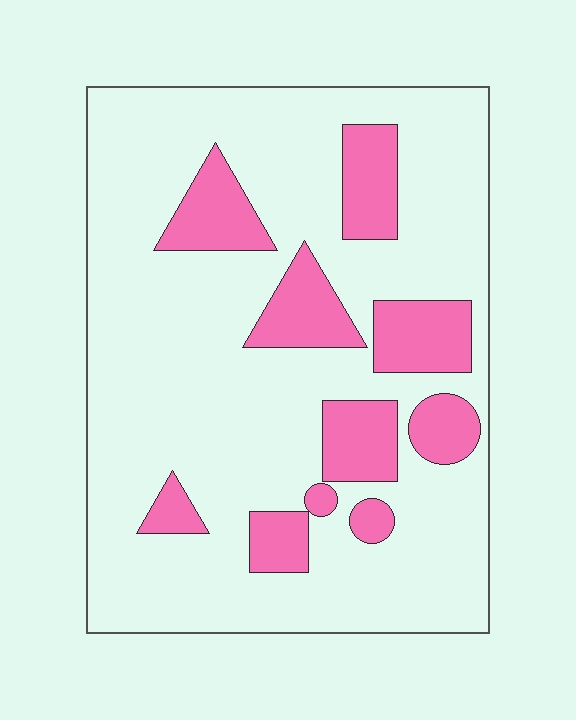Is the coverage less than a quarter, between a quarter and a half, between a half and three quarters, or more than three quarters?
Less than a quarter.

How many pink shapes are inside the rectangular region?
10.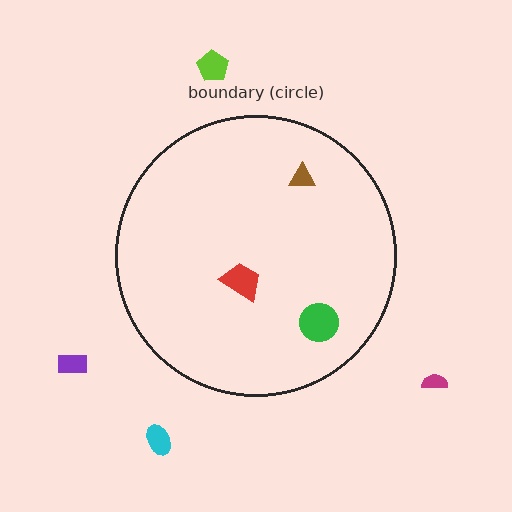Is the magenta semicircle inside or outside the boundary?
Outside.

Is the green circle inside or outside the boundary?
Inside.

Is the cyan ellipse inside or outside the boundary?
Outside.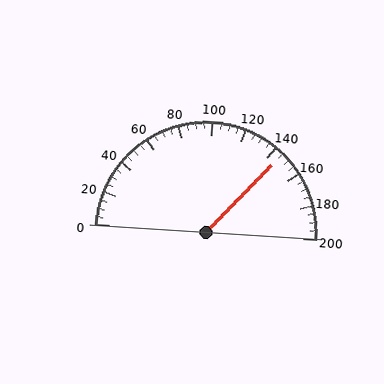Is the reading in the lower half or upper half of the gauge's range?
The reading is in the upper half of the range (0 to 200).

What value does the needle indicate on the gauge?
The needle indicates approximately 145.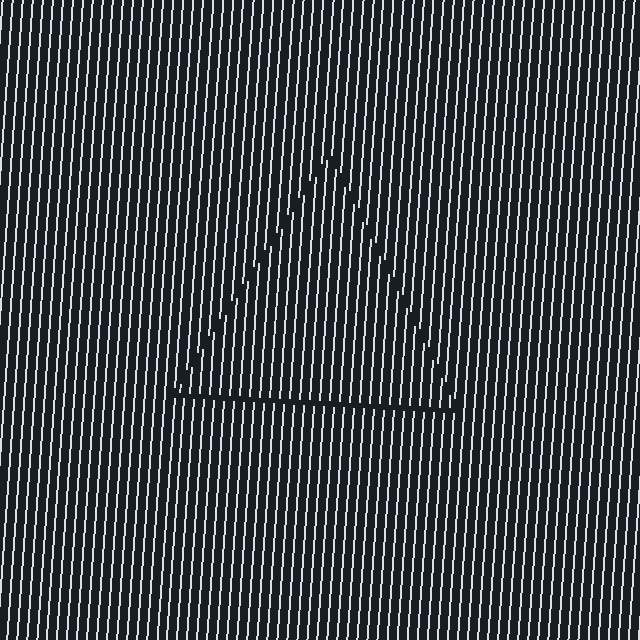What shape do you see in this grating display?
An illusory triangle. The interior of the shape contains the same grating, shifted by half a period — the contour is defined by the phase discontinuity where line-ends from the inner and outer gratings abut.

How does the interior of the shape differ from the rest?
The interior of the shape contains the same grating, shifted by half a period — the contour is defined by the phase discontinuity where line-ends from the inner and outer gratings abut.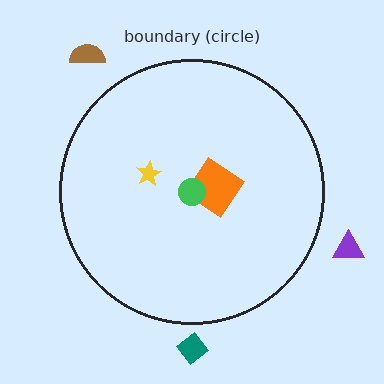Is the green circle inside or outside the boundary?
Inside.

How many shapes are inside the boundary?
3 inside, 3 outside.